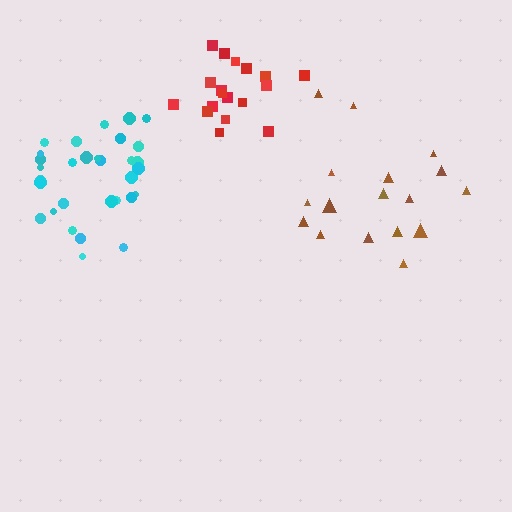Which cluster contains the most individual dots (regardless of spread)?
Cyan (31).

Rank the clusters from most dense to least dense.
cyan, red, brown.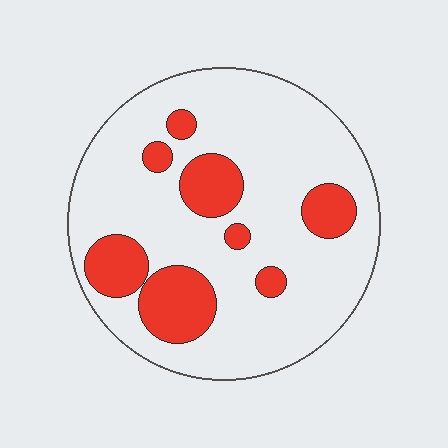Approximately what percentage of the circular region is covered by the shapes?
Approximately 20%.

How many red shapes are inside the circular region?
8.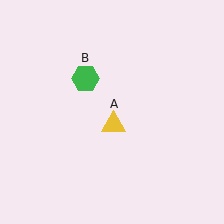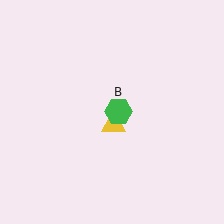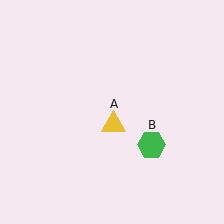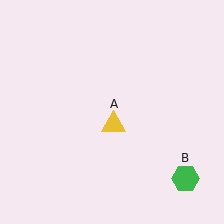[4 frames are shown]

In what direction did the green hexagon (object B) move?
The green hexagon (object B) moved down and to the right.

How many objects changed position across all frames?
1 object changed position: green hexagon (object B).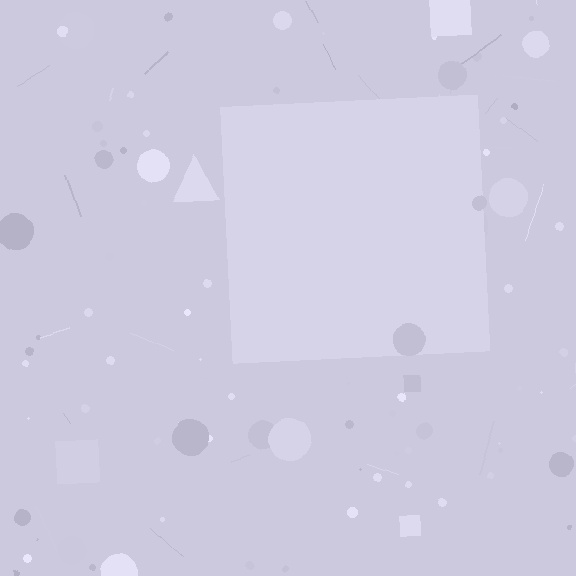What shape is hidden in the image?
A square is hidden in the image.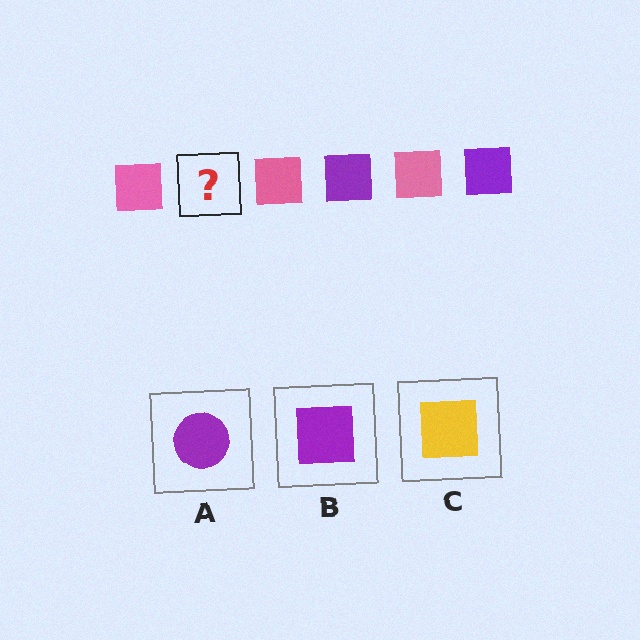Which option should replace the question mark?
Option B.